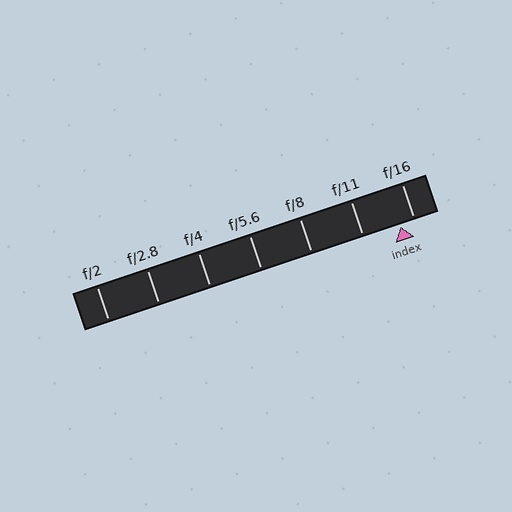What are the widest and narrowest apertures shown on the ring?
The widest aperture shown is f/2 and the narrowest is f/16.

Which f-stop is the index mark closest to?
The index mark is closest to f/16.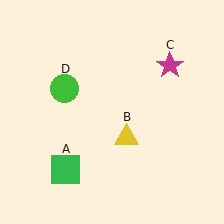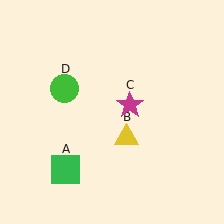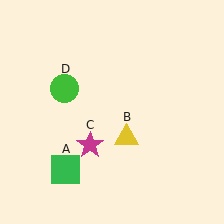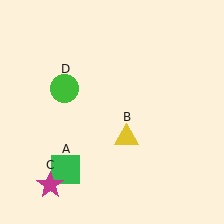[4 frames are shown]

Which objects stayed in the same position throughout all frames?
Green square (object A) and yellow triangle (object B) and green circle (object D) remained stationary.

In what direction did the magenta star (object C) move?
The magenta star (object C) moved down and to the left.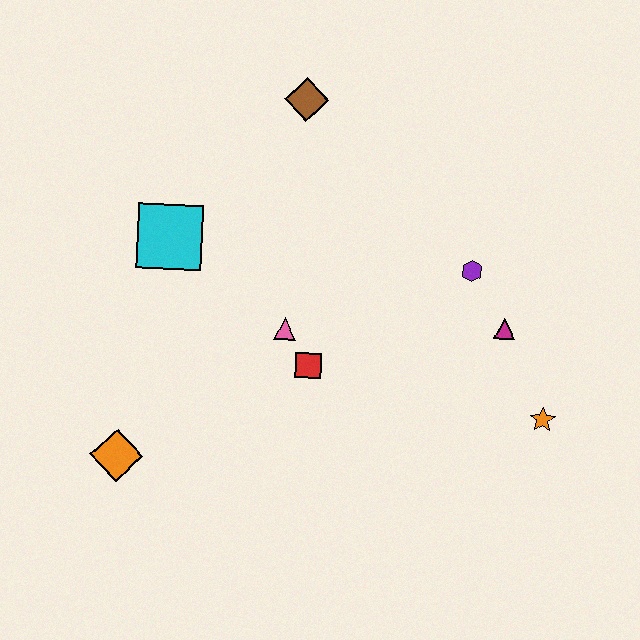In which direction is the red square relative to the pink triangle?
The red square is below the pink triangle.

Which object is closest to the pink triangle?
The red square is closest to the pink triangle.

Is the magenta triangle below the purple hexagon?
Yes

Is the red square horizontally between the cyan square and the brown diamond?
No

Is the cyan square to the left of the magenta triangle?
Yes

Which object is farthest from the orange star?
The orange diamond is farthest from the orange star.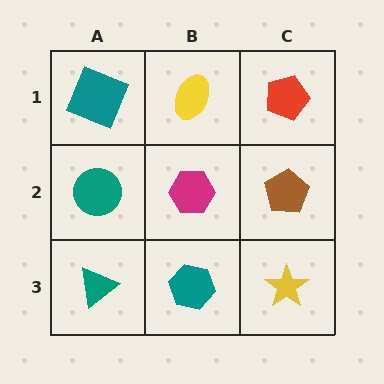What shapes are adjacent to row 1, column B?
A magenta hexagon (row 2, column B), a teal square (row 1, column A), a red pentagon (row 1, column C).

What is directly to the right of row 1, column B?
A red pentagon.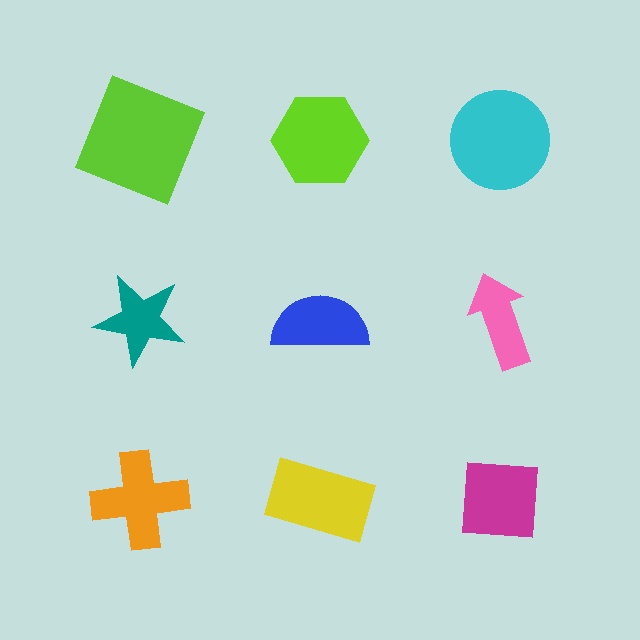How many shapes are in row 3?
3 shapes.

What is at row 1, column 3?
A cyan circle.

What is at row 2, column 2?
A blue semicircle.